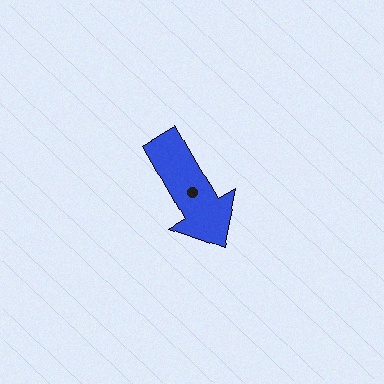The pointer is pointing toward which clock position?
Roughly 5 o'clock.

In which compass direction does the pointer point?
Southeast.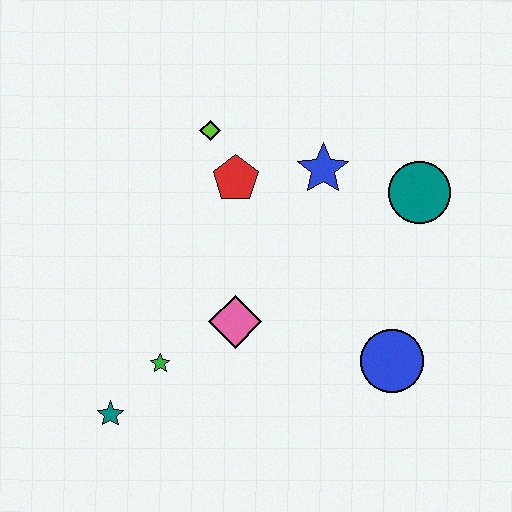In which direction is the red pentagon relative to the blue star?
The red pentagon is to the left of the blue star.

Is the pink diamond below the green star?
No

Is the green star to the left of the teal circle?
Yes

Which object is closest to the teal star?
The green star is closest to the teal star.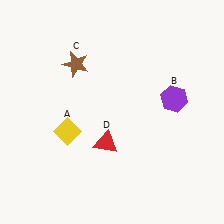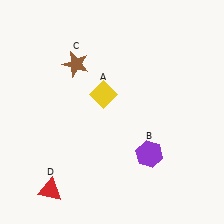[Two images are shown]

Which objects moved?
The objects that moved are: the yellow diamond (A), the purple hexagon (B), the red triangle (D).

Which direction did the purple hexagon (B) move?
The purple hexagon (B) moved down.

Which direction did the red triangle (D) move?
The red triangle (D) moved left.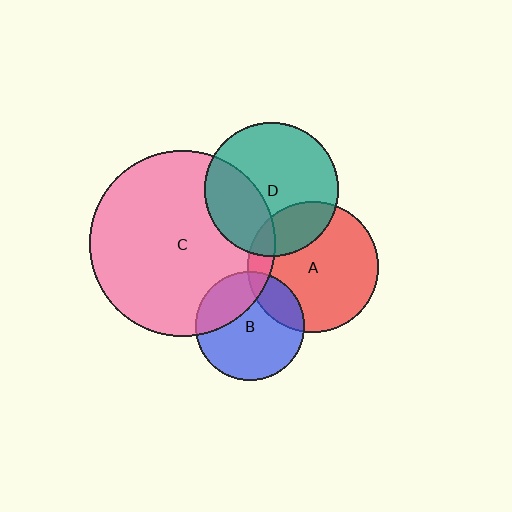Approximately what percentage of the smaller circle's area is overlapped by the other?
Approximately 30%.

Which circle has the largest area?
Circle C (pink).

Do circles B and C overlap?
Yes.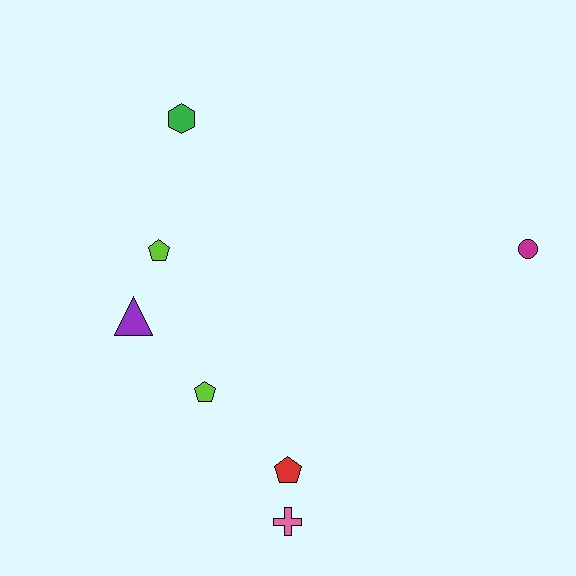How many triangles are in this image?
There is 1 triangle.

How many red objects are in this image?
There is 1 red object.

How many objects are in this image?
There are 7 objects.